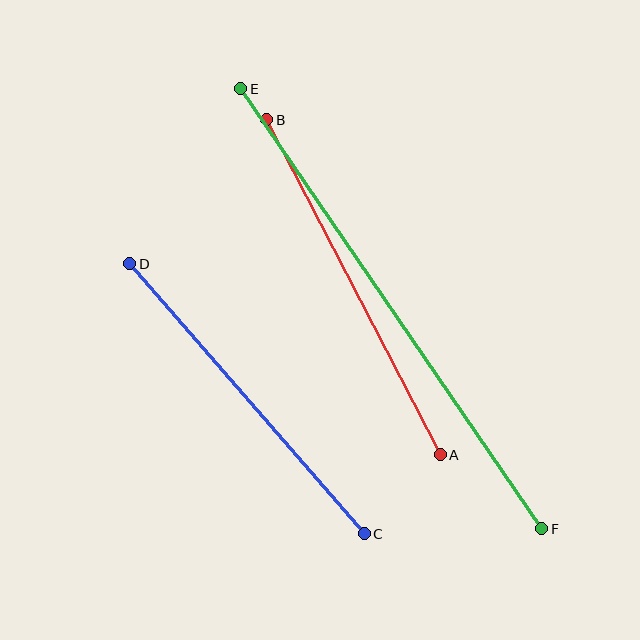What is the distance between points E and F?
The distance is approximately 533 pixels.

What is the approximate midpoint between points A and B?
The midpoint is at approximately (353, 287) pixels.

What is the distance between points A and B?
The distance is approximately 378 pixels.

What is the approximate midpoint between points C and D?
The midpoint is at approximately (247, 399) pixels.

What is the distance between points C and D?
The distance is approximately 358 pixels.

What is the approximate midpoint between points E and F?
The midpoint is at approximately (391, 309) pixels.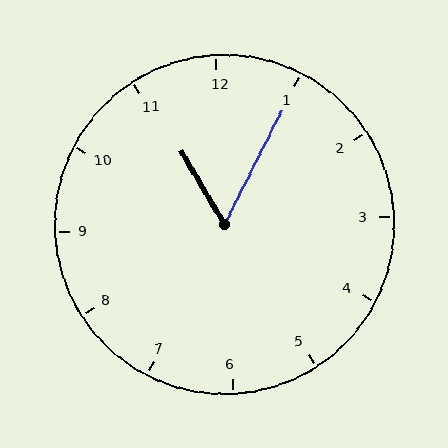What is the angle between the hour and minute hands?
Approximately 58 degrees.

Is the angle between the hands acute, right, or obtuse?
It is acute.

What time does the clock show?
11:05.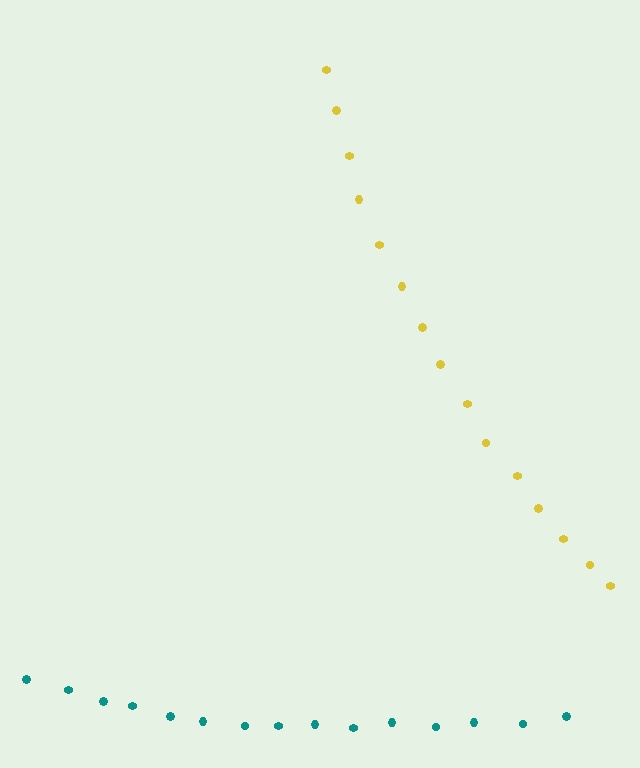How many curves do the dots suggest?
There are 2 distinct paths.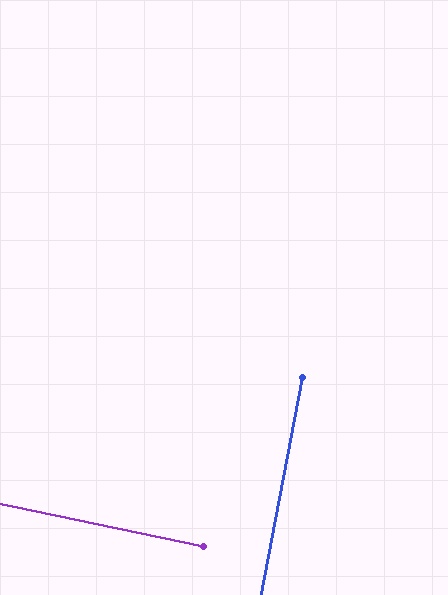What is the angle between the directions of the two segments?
Approximately 89 degrees.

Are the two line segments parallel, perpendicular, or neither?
Perpendicular — they meet at approximately 89°.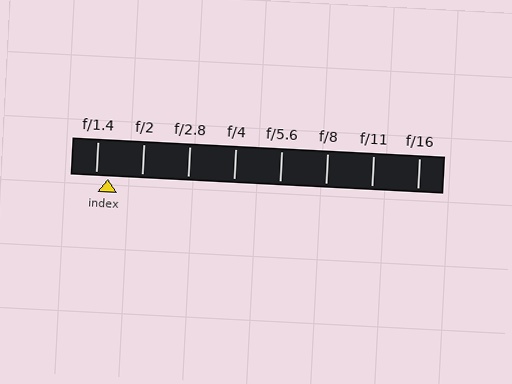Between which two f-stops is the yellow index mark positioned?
The index mark is between f/1.4 and f/2.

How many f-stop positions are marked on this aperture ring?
There are 8 f-stop positions marked.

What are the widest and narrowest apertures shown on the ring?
The widest aperture shown is f/1.4 and the narrowest is f/16.